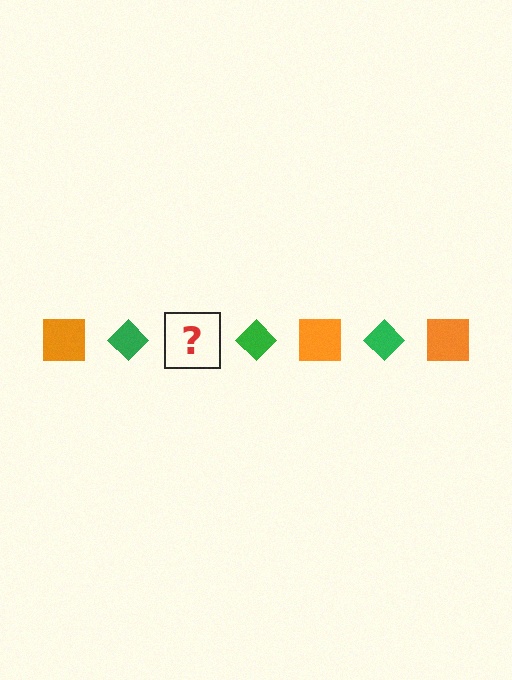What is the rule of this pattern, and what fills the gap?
The rule is that the pattern alternates between orange square and green diamond. The gap should be filled with an orange square.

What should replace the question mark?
The question mark should be replaced with an orange square.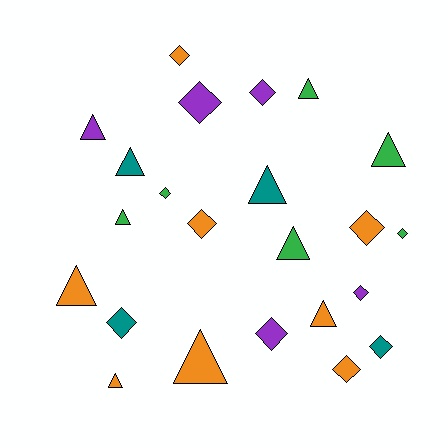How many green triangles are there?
There are 4 green triangles.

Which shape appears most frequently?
Diamond, with 12 objects.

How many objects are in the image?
There are 23 objects.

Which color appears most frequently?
Orange, with 8 objects.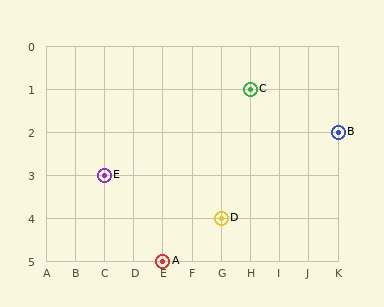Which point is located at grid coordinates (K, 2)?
Point B is at (K, 2).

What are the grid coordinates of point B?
Point B is at grid coordinates (K, 2).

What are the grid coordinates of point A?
Point A is at grid coordinates (E, 5).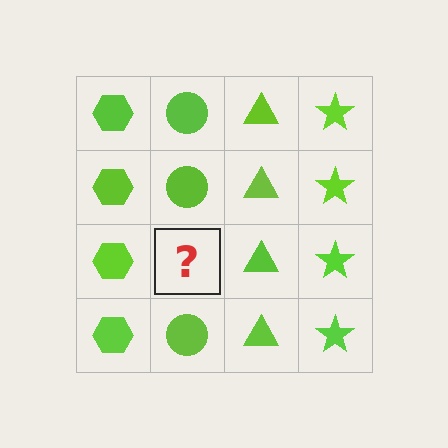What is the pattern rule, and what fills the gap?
The rule is that each column has a consistent shape. The gap should be filled with a lime circle.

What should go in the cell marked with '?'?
The missing cell should contain a lime circle.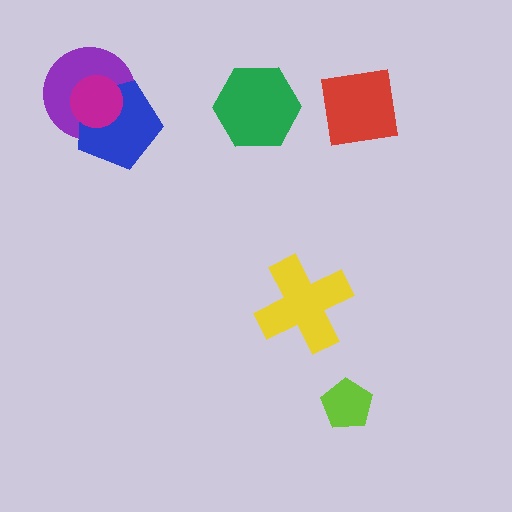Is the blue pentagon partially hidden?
Yes, it is partially covered by another shape.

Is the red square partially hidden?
No, no other shape covers it.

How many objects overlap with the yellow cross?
0 objects overlap with the yellow cross.